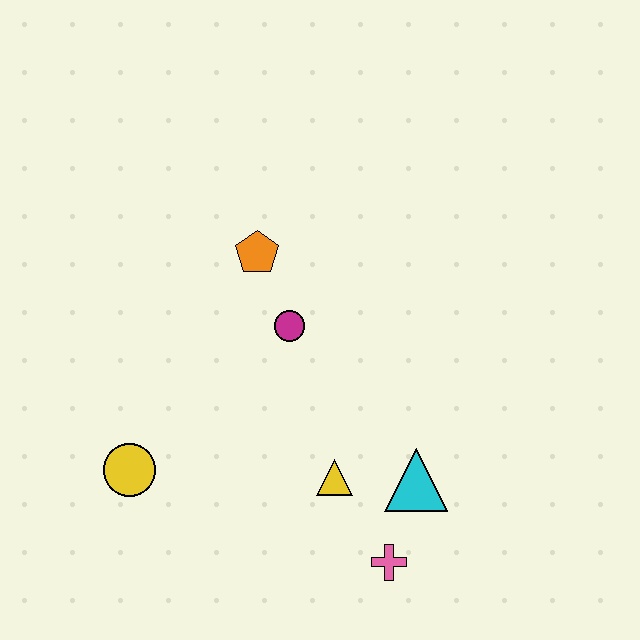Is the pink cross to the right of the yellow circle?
Yes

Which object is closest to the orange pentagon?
The magenta circle is closest to the orange pentagon.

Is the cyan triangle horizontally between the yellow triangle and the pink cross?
No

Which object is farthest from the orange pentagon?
The pink cross is farthest from the orange pentagon.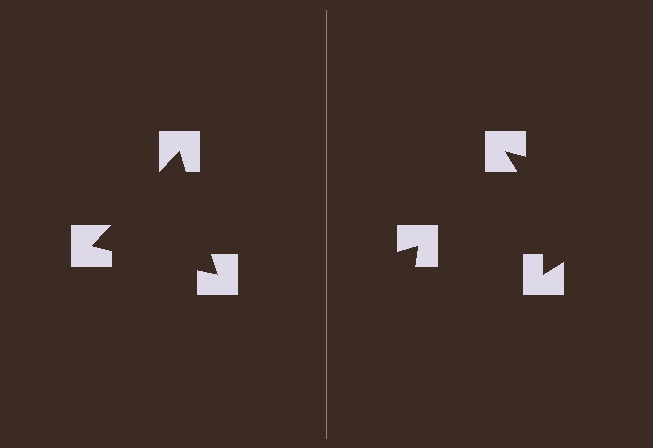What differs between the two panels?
The notched squares are positioned identically on both sides; only the wedge orientations differ. On the left they align to a triangle; on the right they are misaligned.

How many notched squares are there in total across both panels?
6 — 3 on each side.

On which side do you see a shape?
An illusory triangle appears on the left side. On the right side the wedge cuts are rotated, so no coherent shape forms.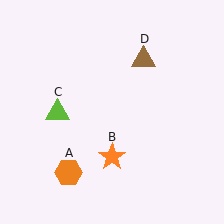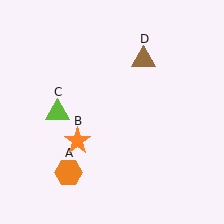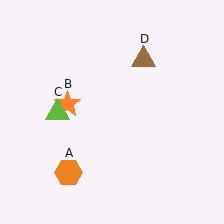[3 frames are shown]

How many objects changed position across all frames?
1 object changed position: orange star (object B).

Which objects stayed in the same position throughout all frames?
Orange hexagon (object A) and lime triangle (object C) and brown triangle (object D) remained stationary.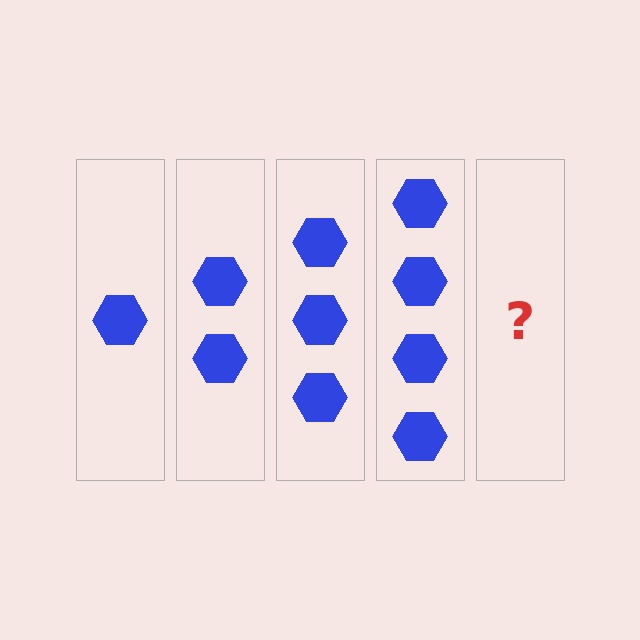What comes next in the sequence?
The next element should be 5 hexagons.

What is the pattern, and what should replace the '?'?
The pattern is that each step adds one more hexagon. The '?' should be 5 hexagons.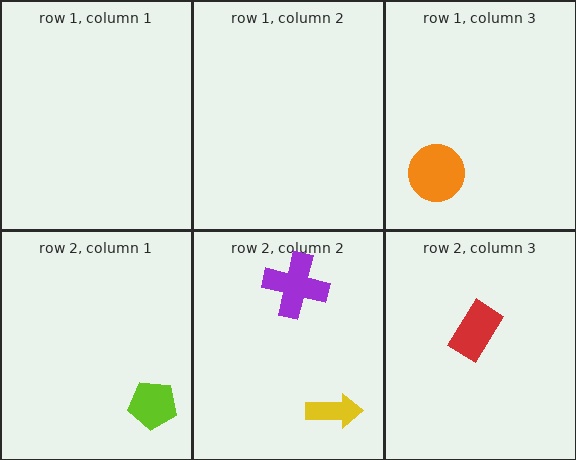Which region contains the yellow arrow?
The row 2, column 2 region.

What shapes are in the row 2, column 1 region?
The lime pentagon.